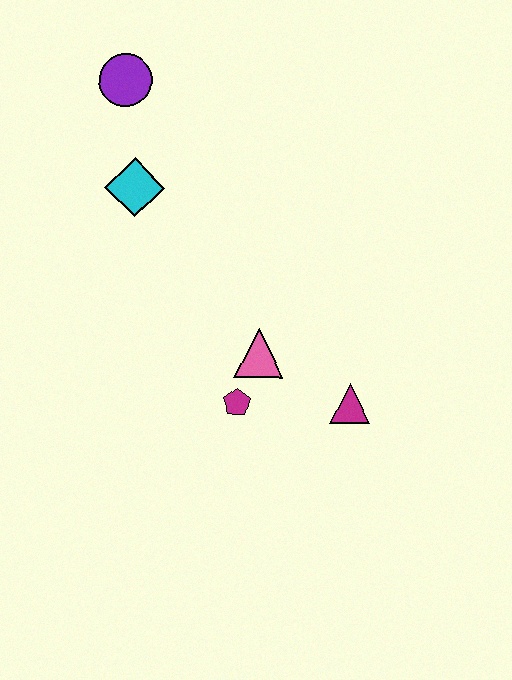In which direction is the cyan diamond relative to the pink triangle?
The cyan diamond is above the pink triangle.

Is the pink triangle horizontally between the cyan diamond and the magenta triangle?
Yes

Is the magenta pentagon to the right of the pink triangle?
No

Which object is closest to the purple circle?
The cyan diamond is closest to the purple circle.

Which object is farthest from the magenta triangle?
The purple circle is farthest from the magenta triangle.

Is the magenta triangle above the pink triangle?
No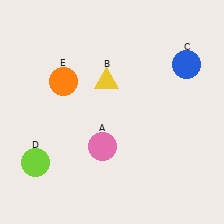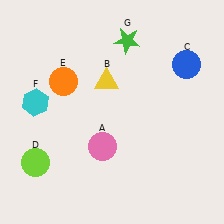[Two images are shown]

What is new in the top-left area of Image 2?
A cyan hexagon (F) was added in the top-left area of Image 2.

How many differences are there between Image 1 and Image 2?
There are 2 differences between the two images.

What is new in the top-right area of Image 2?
A green star (G) was added in the top-right area of Image 2.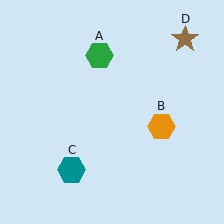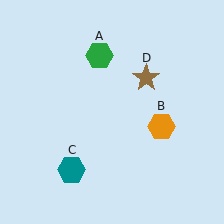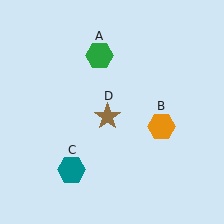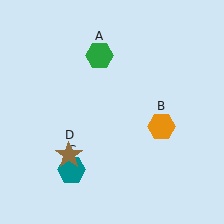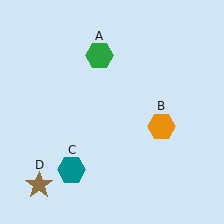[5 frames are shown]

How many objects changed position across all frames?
1 object changed position: brown star (object D).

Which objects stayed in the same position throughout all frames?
Green hexagon (object A) and orange hexagon (object B) and teal hexagon (object C) remained stationary.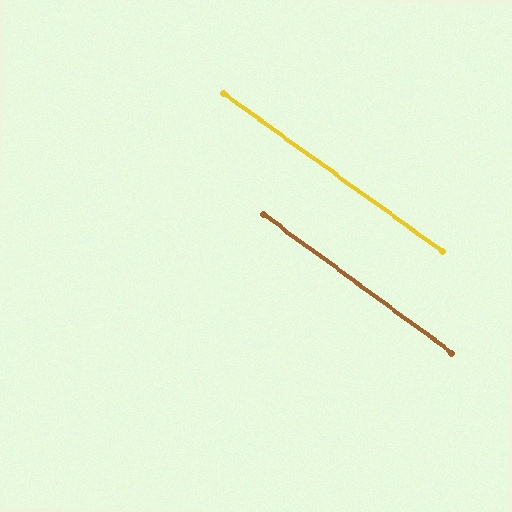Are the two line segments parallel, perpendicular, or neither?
Parallel — their directions differ by only 0.6°.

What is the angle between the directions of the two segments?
Approximately 1 degree.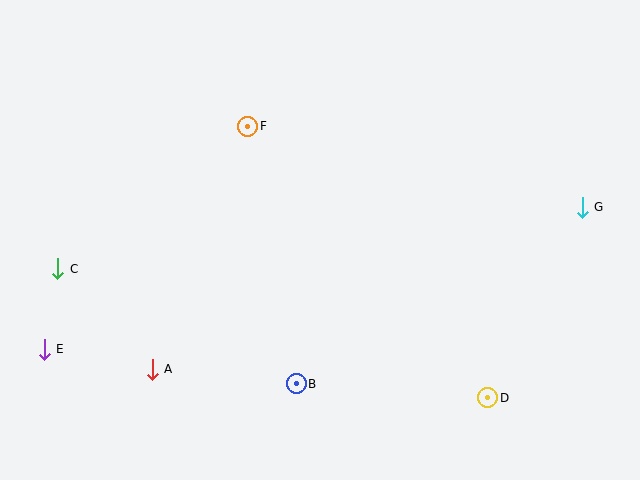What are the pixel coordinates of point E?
Point E is at (44, 349).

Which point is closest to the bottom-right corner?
Point D is closest to the bottom-right corner.